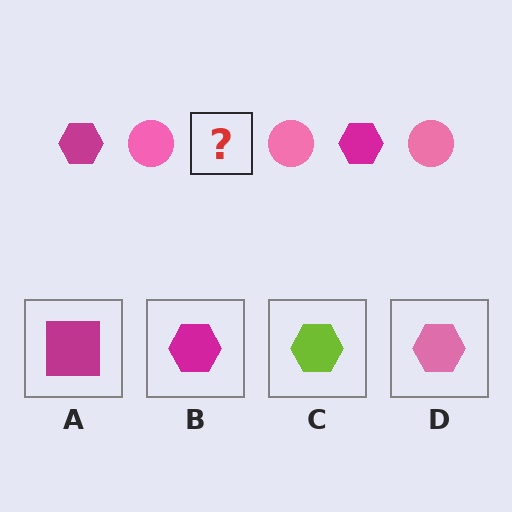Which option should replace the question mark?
Option B.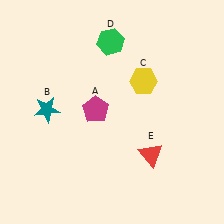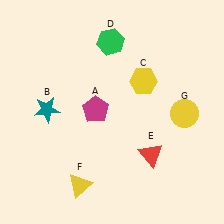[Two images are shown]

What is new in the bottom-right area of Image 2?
A yellow circle (G) was added in the bottom-right area of Image 2.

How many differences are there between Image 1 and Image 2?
There are 2 differences between the two images.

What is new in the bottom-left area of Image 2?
A yellow triangle (F) was added in the bottom-left area of Image 2.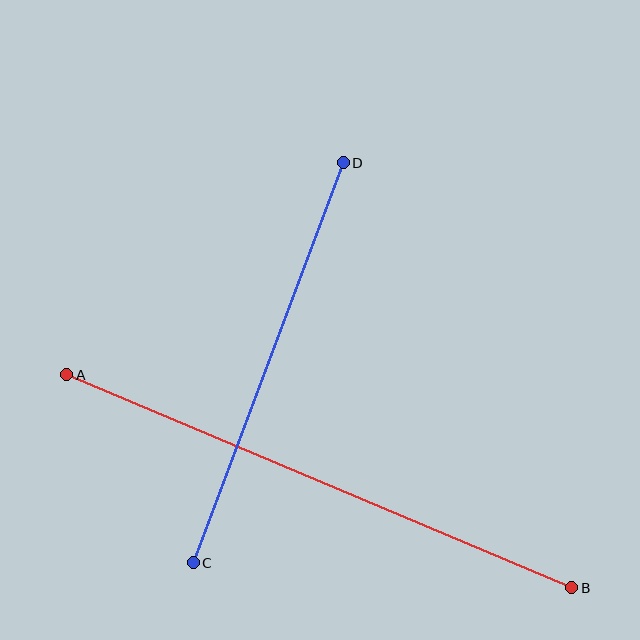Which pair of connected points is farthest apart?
Points A and B are farthest apart.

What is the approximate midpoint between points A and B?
The midpoint is at approximately (319, 481) pixels.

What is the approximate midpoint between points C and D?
The midpoint is at approximately (268, 363) pixels.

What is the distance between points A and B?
The distance is approximately 548 pixels.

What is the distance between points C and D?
The distance is approximately 427 pixels.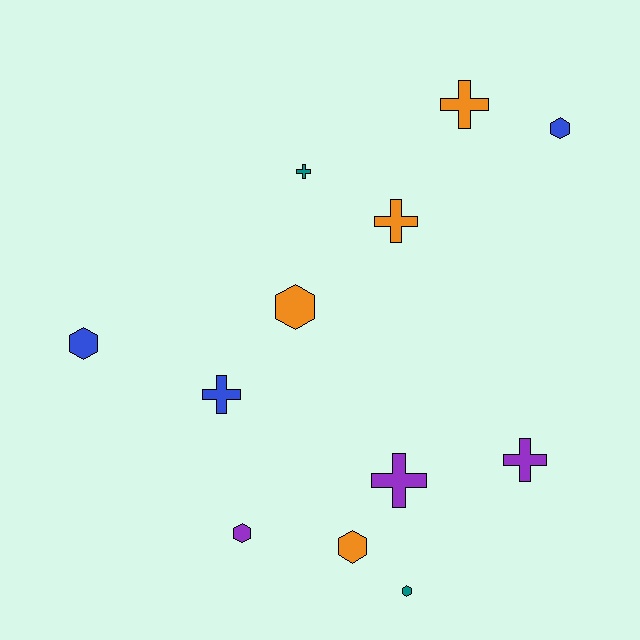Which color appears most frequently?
Orange, with 4 objects.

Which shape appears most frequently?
Cross, with 6 objects.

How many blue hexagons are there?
There are 2 blue hexagons.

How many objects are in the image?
There are 12 objects.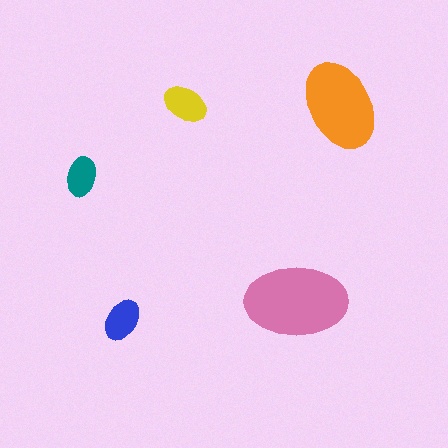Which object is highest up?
The yellow ellipse is topmost.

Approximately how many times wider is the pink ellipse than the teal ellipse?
About 2.5 times wider.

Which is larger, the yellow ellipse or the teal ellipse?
The yellow one.